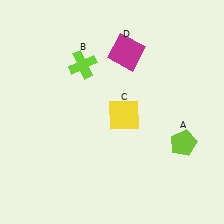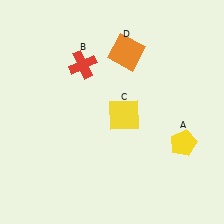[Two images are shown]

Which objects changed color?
A changed from lime to yellow. B changed from lime to red. D changed from magenta to orange.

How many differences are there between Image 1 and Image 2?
There are 3 differences between the two images.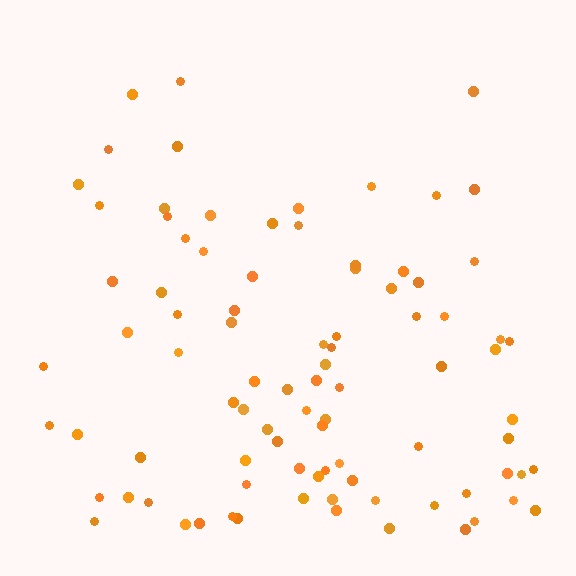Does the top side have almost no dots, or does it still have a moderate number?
Still a moderate number, just noticeably fewer than the bottom.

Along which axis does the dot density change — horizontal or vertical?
Vertical.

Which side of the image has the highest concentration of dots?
The bottom.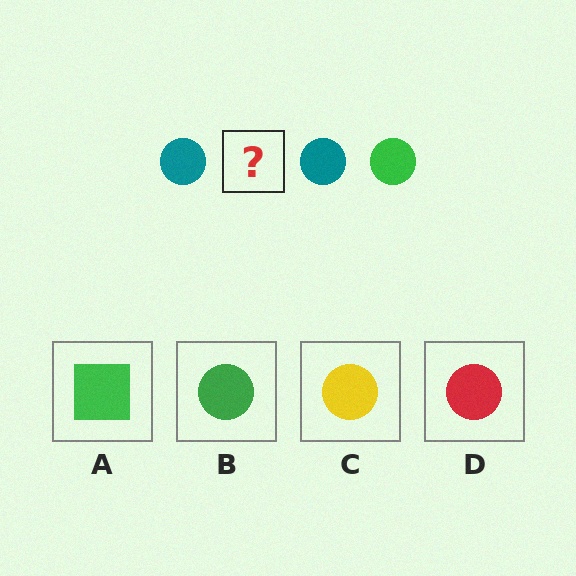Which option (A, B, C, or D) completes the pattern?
B.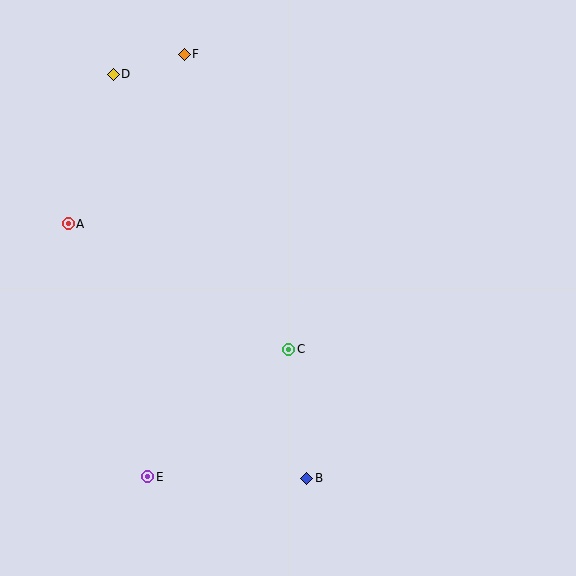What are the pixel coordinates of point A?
Point A is at (68, 224).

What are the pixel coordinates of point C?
Point C is at (289, 349).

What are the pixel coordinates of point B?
Point B is at (307, 478).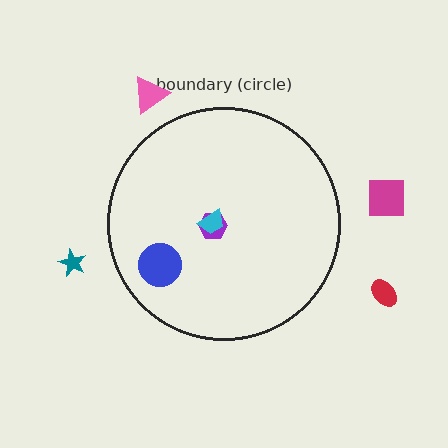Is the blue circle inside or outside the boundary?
Inside.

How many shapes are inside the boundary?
3 inside, 4 outside.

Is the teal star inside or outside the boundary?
Outside.